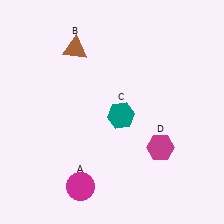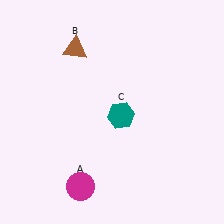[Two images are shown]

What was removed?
The magenta hexagon (D) was removed in Image 2.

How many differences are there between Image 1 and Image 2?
There is 1 difference between the two images.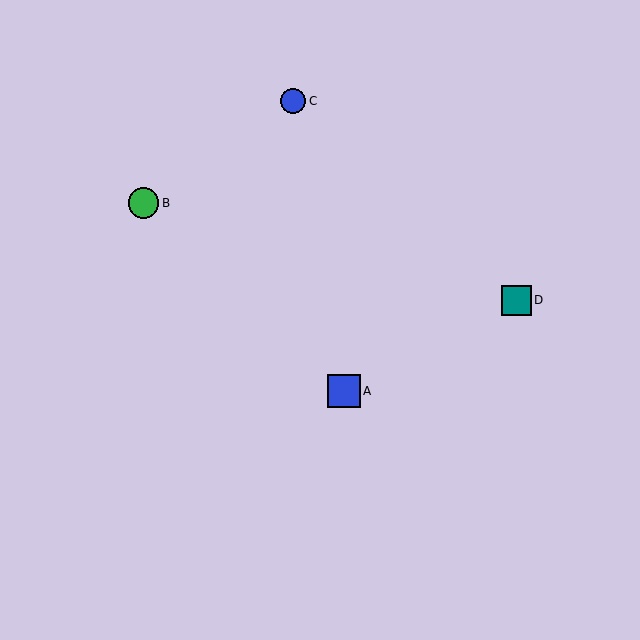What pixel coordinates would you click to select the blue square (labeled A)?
Click at (344, 391) to select the blue square A.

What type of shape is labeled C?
Shape C is a blue circle.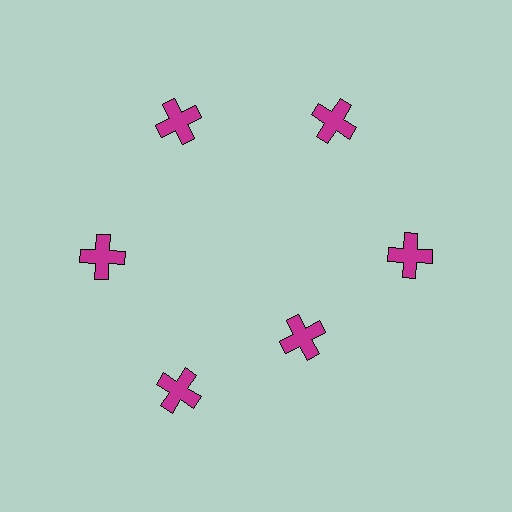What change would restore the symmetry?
The symmetry would be restored by moving it outward, back onto the ring so that all 6 crosses sit at equal angles and equal distance from the center.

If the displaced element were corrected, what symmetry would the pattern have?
It would have 6-fold rotational symmetry — the pattern would map onto itself every 60 degrees.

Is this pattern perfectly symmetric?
No. The 6 magenta crosses are arranged in a ring, but one element near the 5 o'clock position is pulled inward toward the center, breaking the 6-fold rotational symmetry.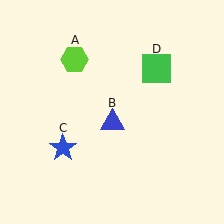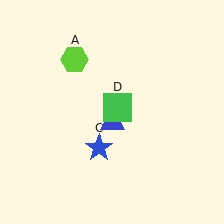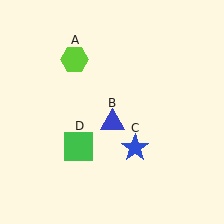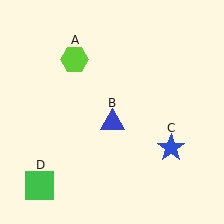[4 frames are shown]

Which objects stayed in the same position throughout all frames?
Lime hexagon (object A) and blue triangle (object B) remained stationary.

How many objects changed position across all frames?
2 objects changed position: blue star (object C), green square (object D).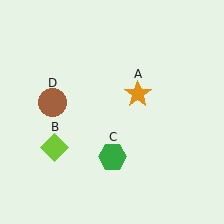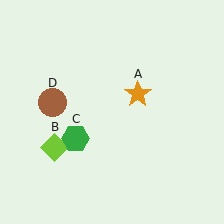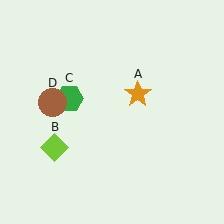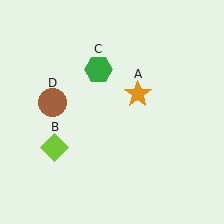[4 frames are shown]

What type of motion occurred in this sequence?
The green hexagon (object C) rotated clockwise around the center of the scene.